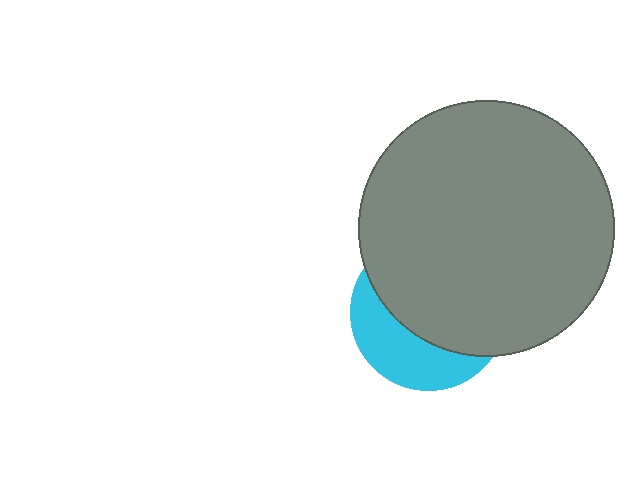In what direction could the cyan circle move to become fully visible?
The cyan circle could move down. That would shift it out from behind the gray circle entirely.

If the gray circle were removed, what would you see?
You would see the complete cyan circle.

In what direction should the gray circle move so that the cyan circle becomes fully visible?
The gray circle should move up. That is the shortest direction to clear the overlap and leave the cyan circle fully visible.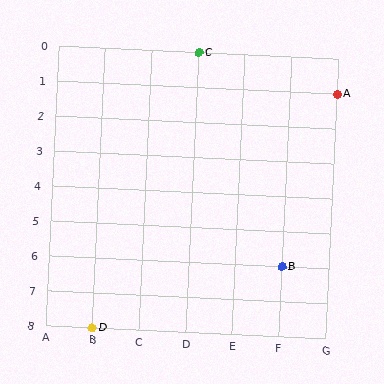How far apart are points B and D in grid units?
Points B and D are 4 columns and 2 rows apart (about 4.5 grid units diagonally).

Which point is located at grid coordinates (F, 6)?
Point B is at (F, 6).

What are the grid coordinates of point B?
Point B is at grid coordinates (F, 6).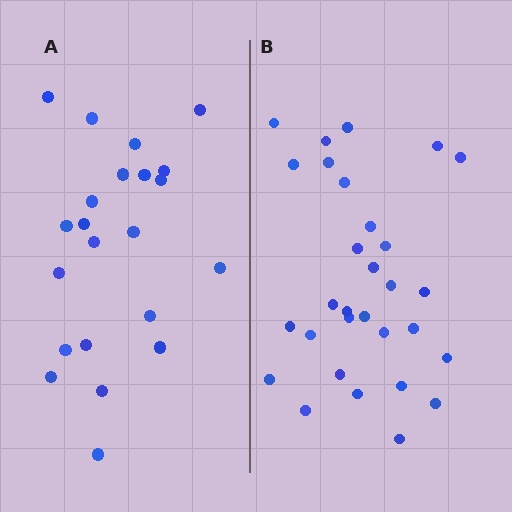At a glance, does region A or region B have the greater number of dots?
Region B (the right region) has more dots.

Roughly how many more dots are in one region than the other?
Region B has roughly 8 or so more dots than region A.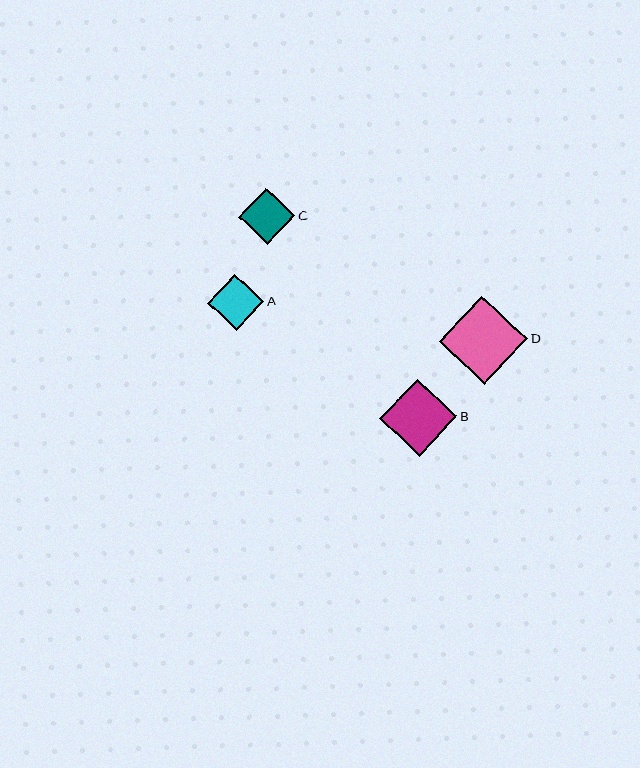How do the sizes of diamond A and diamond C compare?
Diamond A and diamond C are approximately the same size.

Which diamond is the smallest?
Diamond C is the smallest with a size of approximately 56 pixels.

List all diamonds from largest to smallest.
From largest to smallest: D, B, A, C.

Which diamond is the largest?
Diamond D is the largest with a size of approximately 89 pixels.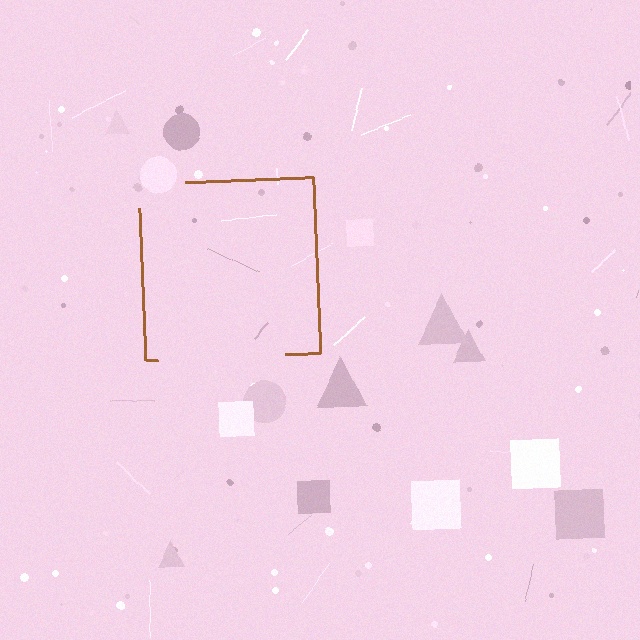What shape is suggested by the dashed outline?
The dashed outline suggests a square.